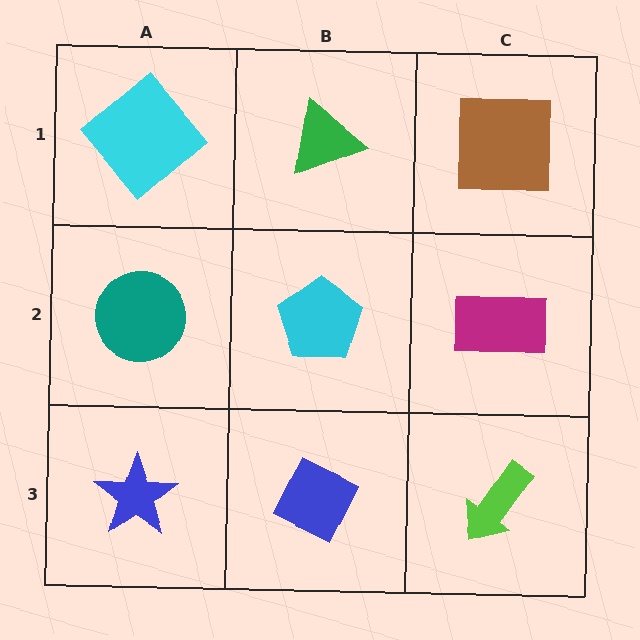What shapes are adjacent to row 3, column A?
A teal circle (row 2, column A), a blue diamond (row 3, column B).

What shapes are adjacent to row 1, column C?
A magenta rectangle (row 2, column C), a green triangle (row 1, column B).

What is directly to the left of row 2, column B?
A teal circle.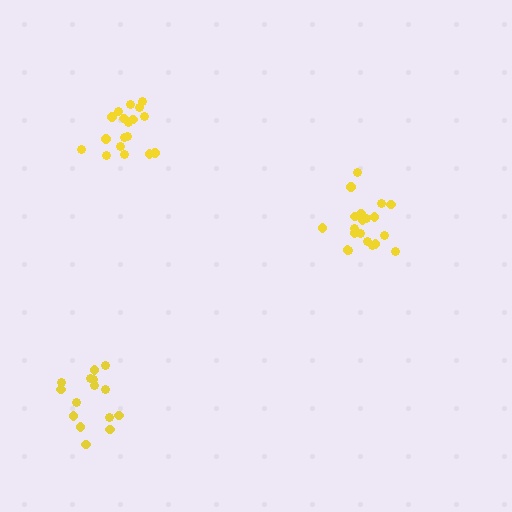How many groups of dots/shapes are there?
There are 3 groups.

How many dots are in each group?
Group 1: 20 dots, Group 2: 18 dots, Group 3: 15 dots (53 total).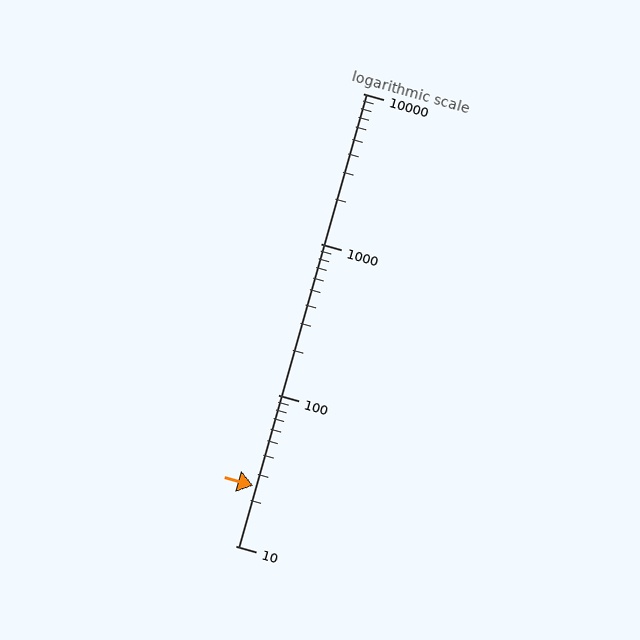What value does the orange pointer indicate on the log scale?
The pointer indicates approximately 25.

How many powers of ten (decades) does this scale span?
The scale spans 3 decades, from 10 to 10000.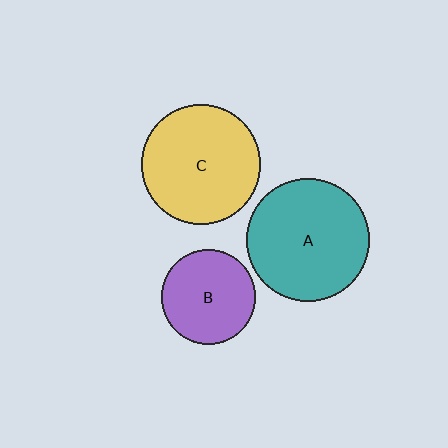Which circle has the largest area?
Circle A (teal).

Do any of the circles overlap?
No, none of the circles overlap.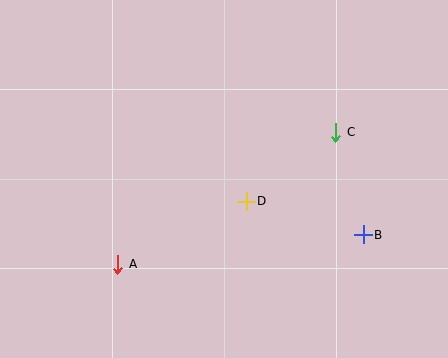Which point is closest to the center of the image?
Point D at (246, 201) is closest to the center.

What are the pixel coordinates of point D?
Point D is at (246, 201).